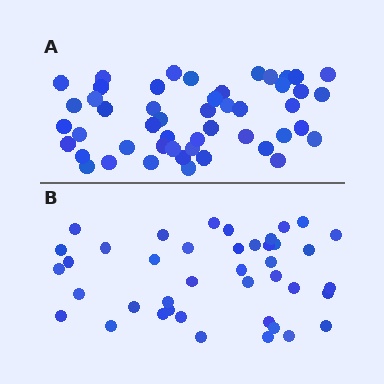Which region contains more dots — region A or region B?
Region A (the top region) has more dots.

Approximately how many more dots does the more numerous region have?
Region A has roughly 8 or so more dots than region B.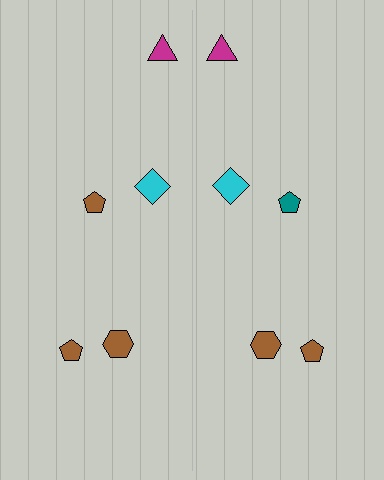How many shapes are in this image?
There are 10 shapes in this image.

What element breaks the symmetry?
The teal pentagon on the right side breaks the symmetry — its mirror counterpart is brown.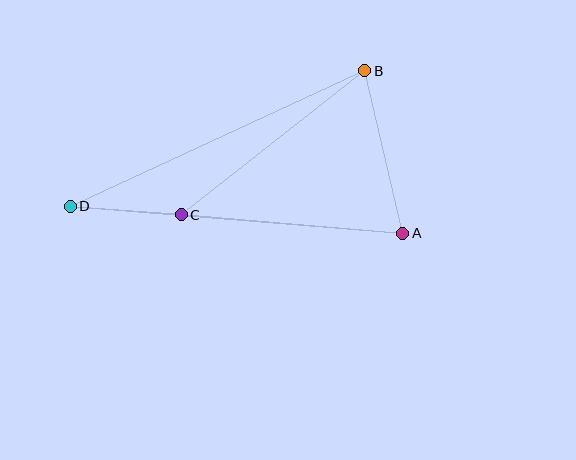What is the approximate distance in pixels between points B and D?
The distance between B and D is approximately 324 pixels.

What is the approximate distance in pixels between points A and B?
The distance between A and B is approximately 167 pixels.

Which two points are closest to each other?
Points C and D are closest to each other.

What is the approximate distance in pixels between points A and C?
The distance between A and C is approximately 222 pixels.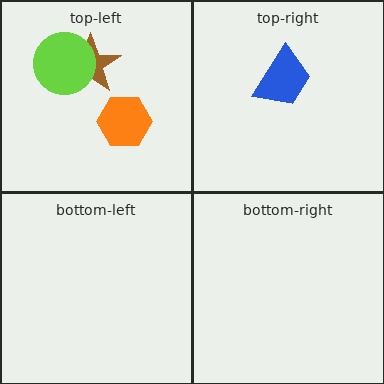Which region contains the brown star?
The top-left region.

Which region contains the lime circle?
The top-left region.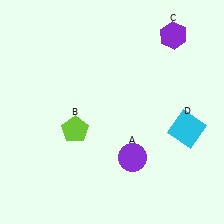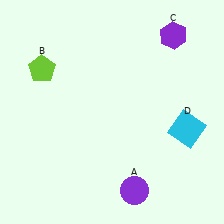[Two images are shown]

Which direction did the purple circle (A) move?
The purple circle (A) moved down.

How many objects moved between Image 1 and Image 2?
2 objects moved between the two images.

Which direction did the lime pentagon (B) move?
The lime pentagon (B) moved up.